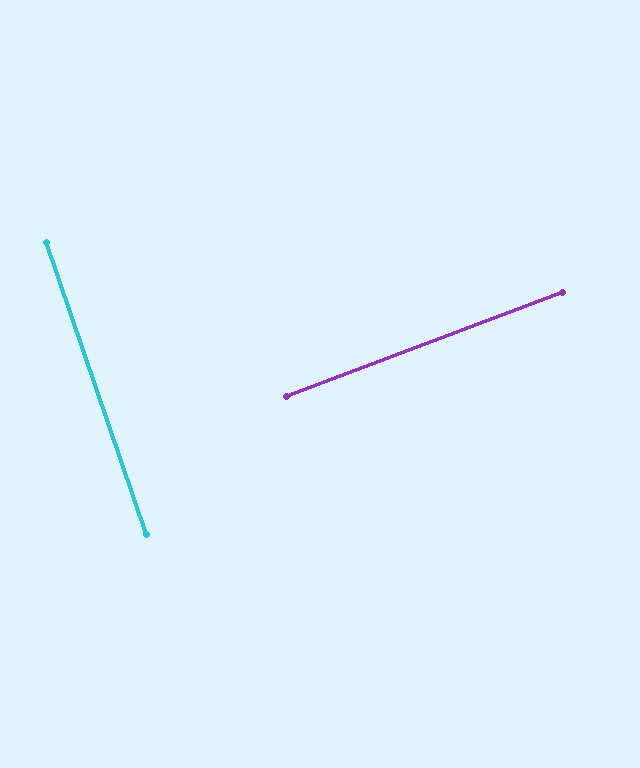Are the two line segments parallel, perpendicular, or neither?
Perpendicular — they meet at approximately 88°.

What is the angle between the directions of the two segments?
Approximately 88 degrees.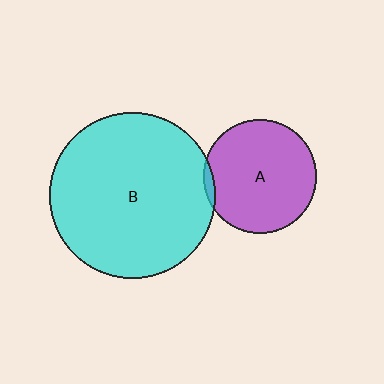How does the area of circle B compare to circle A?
Approximately 2.1 times.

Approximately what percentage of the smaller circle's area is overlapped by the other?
Approximately 5%.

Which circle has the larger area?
Circle B (cyan).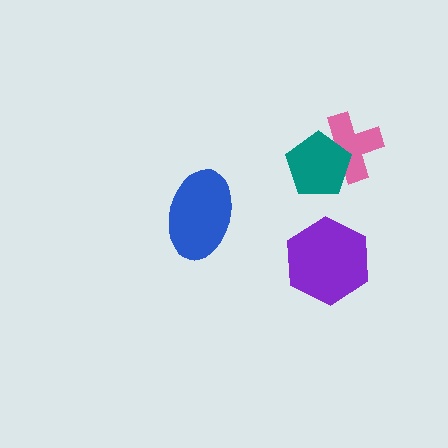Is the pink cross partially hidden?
Yes, it is partially covered by another shape.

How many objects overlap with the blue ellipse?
0 objects overlap with the blue ellipse.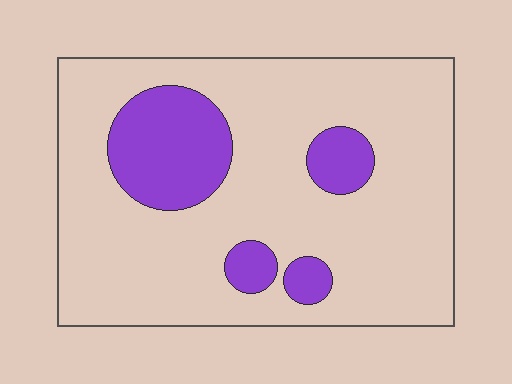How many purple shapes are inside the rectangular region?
4.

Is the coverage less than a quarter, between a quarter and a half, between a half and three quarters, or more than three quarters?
Less than a quarter.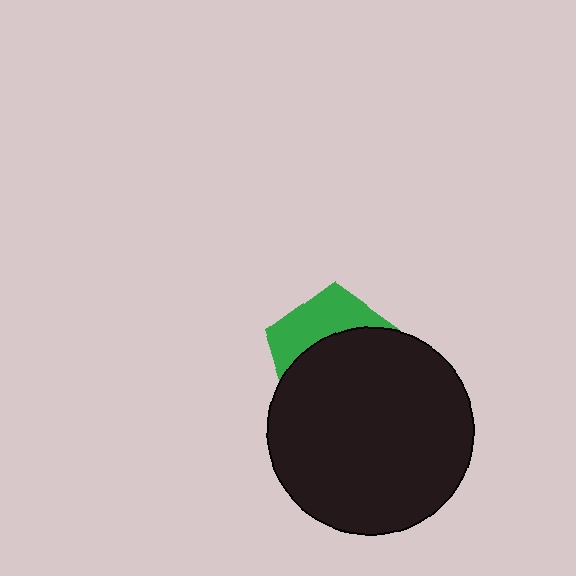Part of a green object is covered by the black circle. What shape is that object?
It is a pentagon.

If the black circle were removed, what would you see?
You would see the complete green pentagon.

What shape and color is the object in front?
The object in front is a black circle.